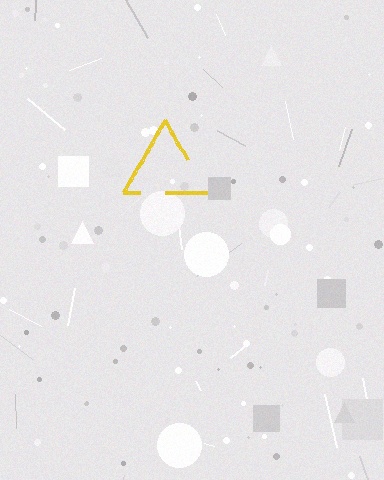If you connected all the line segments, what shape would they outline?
They would outline a triangle.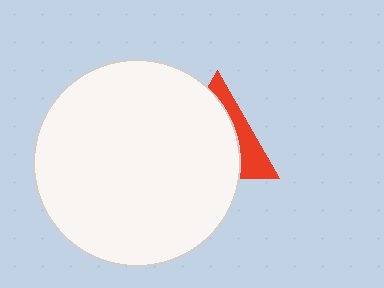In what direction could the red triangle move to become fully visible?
The red triangle could move right. That would shift it out from behind the white circle entirely.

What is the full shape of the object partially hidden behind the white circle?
The partially hidden object is a red triangle.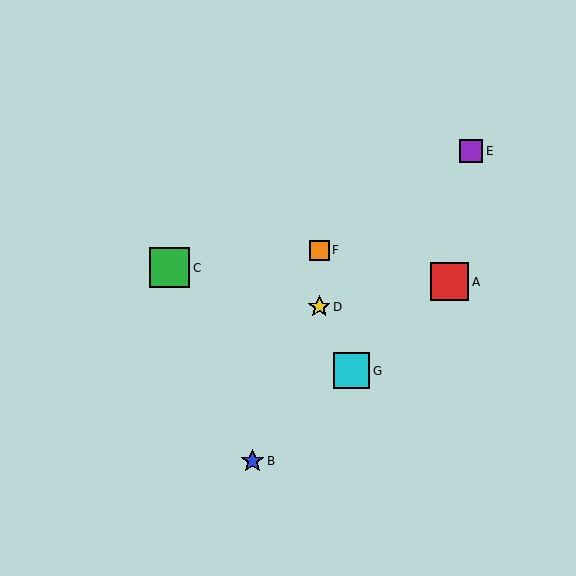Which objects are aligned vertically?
Objects D, F are aligned vertically.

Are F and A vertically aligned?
No, F is at x≈319 and A is at x≈449.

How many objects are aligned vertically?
2 objects (D, F) are aligned vertically.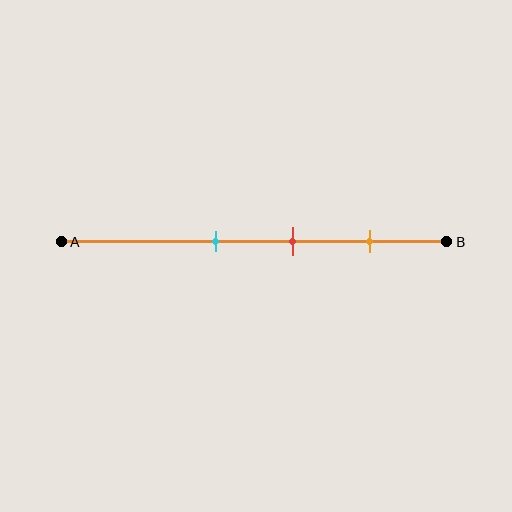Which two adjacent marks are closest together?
The cyan and red marks are the closest adjacent pair.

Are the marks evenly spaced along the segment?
Yes, the marks are approximately evenly spaced.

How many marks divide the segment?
There are 3 marks dividing the segment.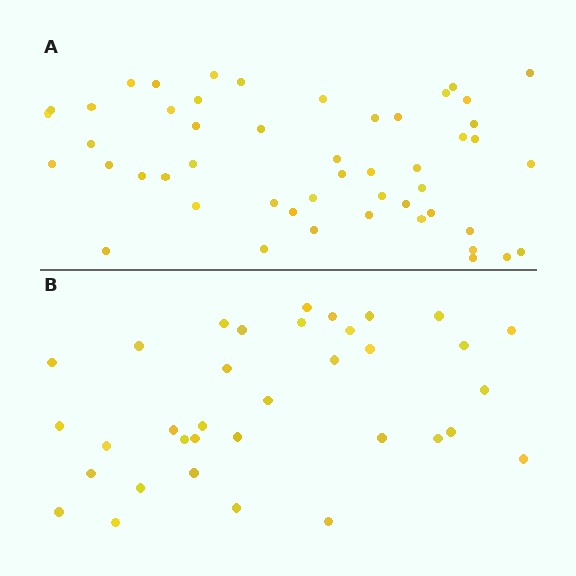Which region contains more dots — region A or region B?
Region A (the top region) has more dots.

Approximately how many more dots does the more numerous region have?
Region A has approximately 15 more dots than region B.